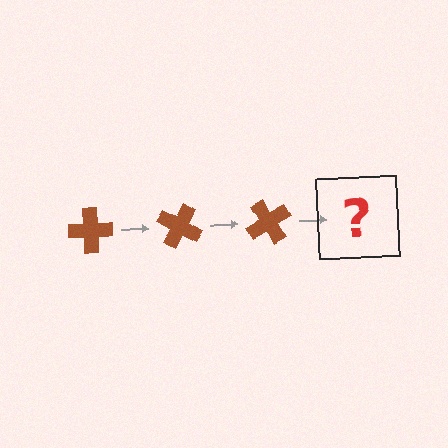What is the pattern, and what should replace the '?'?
The pattern is that the cross rotates 30 degrees each step. The '?' should be a brown cross rotated 90 degrees.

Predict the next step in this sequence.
The next step is a brown cross rotated 90 degrees.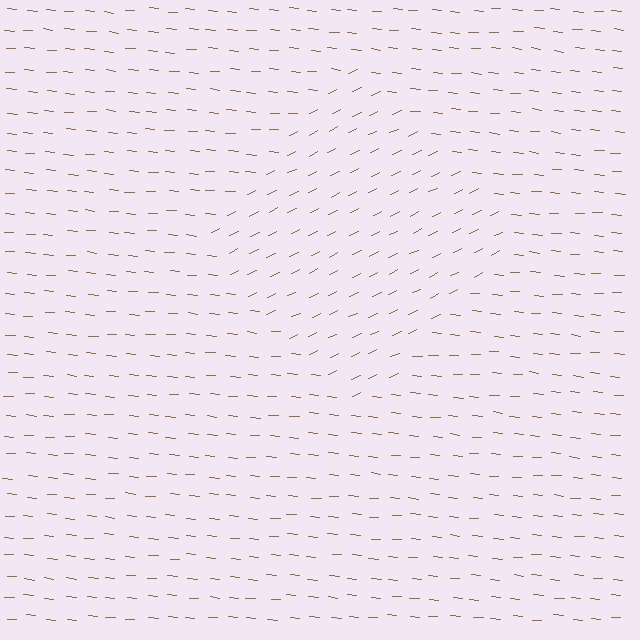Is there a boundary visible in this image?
Yes, there is a texture boundary formed by a change in line orientation.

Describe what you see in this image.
The image is filled with small brown line segments. A diamond region in the image has lines oriented differently from the surrounding lines, creating a visible texture boundary.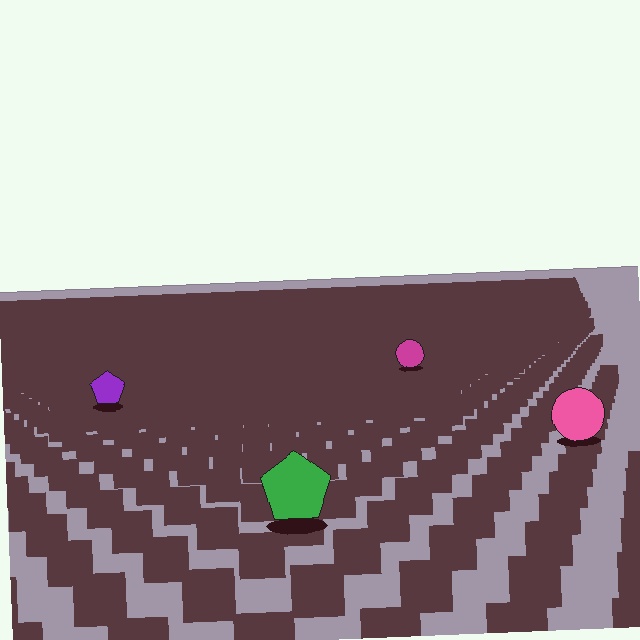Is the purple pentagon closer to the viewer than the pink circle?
No. The pink circle is closer — you can tell from the texture gradient: the ground texture is coarser near it.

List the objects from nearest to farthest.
From nearest to farthest: the green pentagon, the pink circle, the purple pentagon, the magenta circle.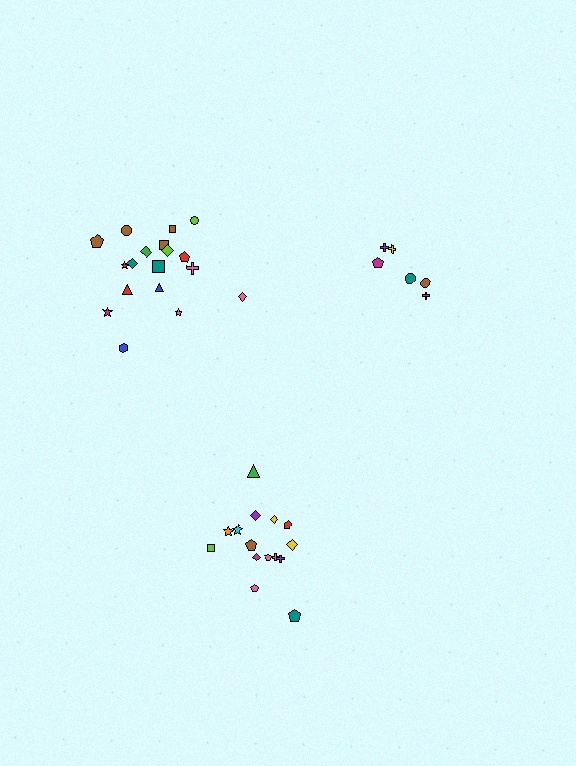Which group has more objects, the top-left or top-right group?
The top-left group.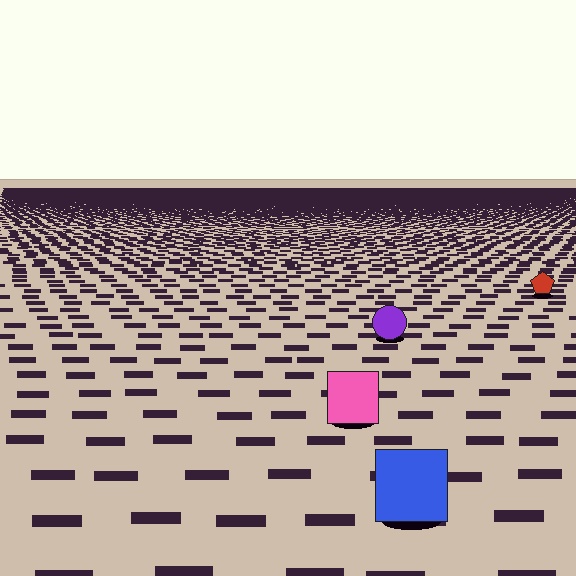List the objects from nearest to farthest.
From nearest to farthest: the blue square, the pink square, the purple circle, the red pentagon.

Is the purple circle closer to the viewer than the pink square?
No. The pink square is closer — you can tell from the texture gradient: the ground texture is coarser near it.